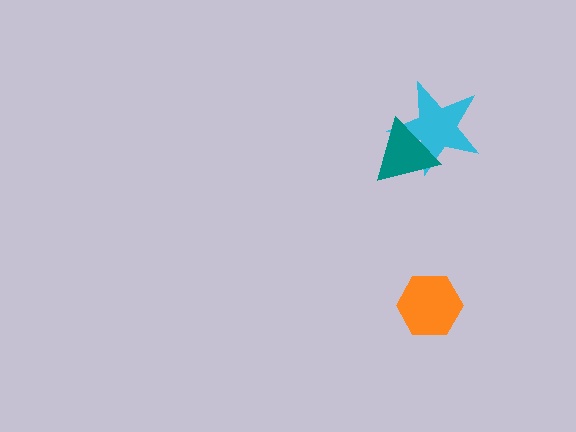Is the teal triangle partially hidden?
No, no other shape covers it.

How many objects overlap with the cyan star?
1 object overlaps with the cyan star.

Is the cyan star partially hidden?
Yes, it is partially covered by another shape.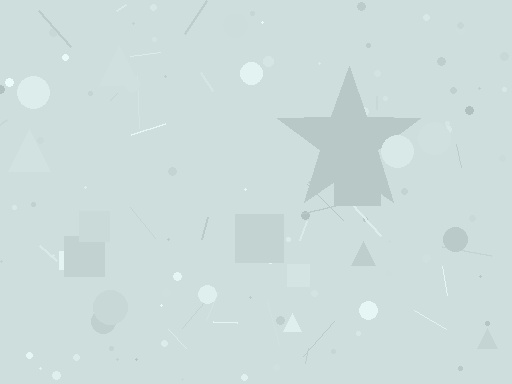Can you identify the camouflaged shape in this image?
The camouflaged shape is a star.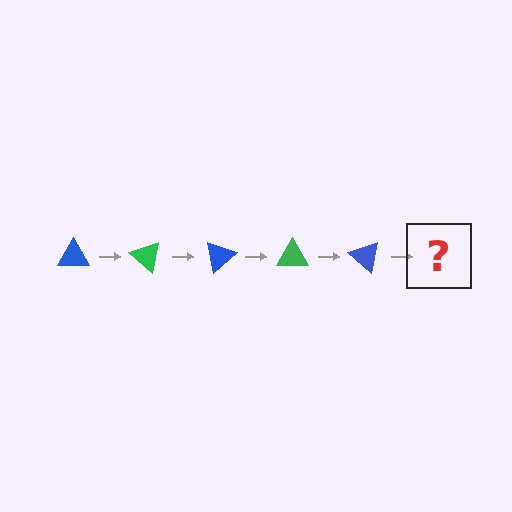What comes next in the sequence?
The next element should be a green triangle, rotated 200 degrees from the start.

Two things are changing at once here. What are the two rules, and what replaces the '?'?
The two rules are that it rotates 40 degrees each step and the color cycles through blue and green. The '?' should be a green triangle, rotated 200 degrees from the start.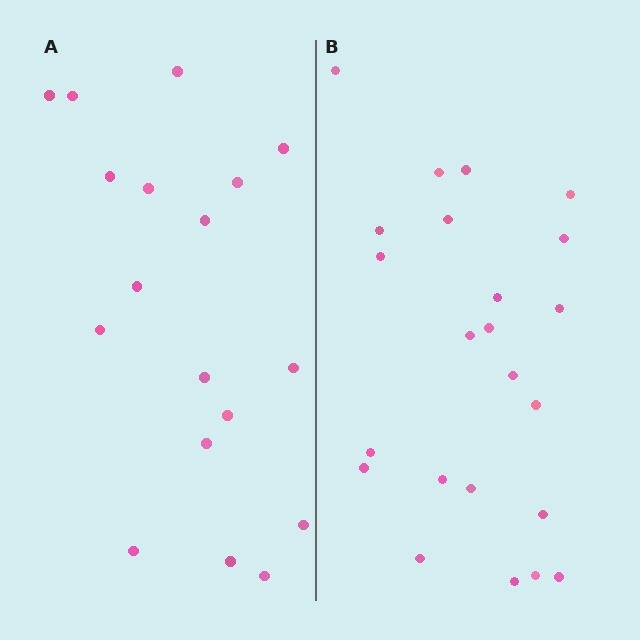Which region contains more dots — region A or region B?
Region B (the right region) has more dots.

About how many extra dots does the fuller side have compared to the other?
Region B has about 5 more dots than region A.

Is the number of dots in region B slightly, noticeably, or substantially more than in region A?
Region B has noticeably more, but not dramatically so. The ratio is roughly 1.3 to 1.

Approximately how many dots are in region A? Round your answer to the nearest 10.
About 20 dots. (The exact count is 18, which rounds to 20.)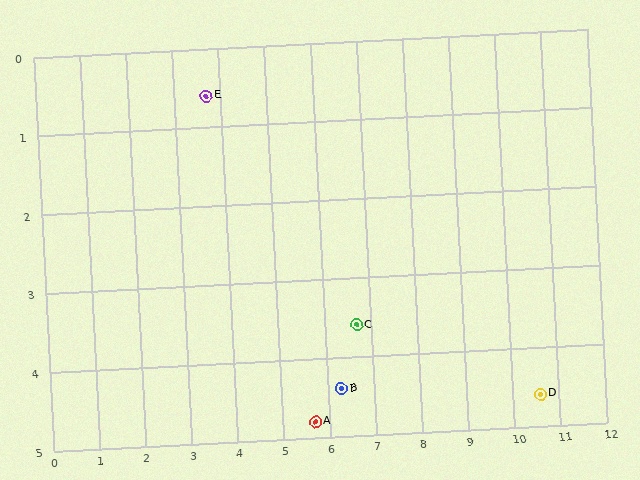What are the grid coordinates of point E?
Point E is at approximately (3.7, 0.6).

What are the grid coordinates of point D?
Point D is at approximately (10.6, 4.6).